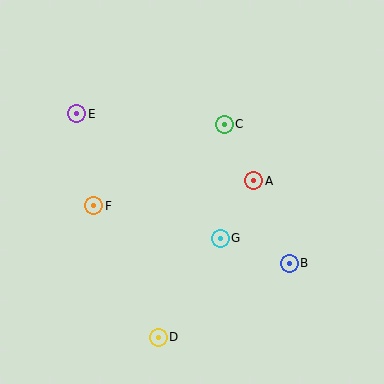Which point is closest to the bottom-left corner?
Point D is closest to the bottom-left corner.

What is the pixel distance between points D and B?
The distance between D and B is 151 pixels.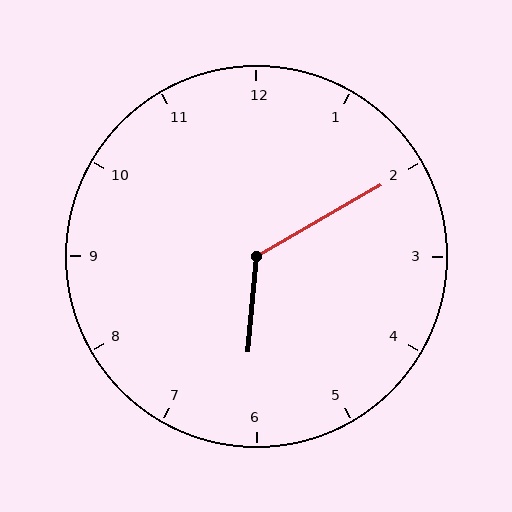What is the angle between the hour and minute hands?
Approximately 125 degrees.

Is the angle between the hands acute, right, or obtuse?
It is obtuse.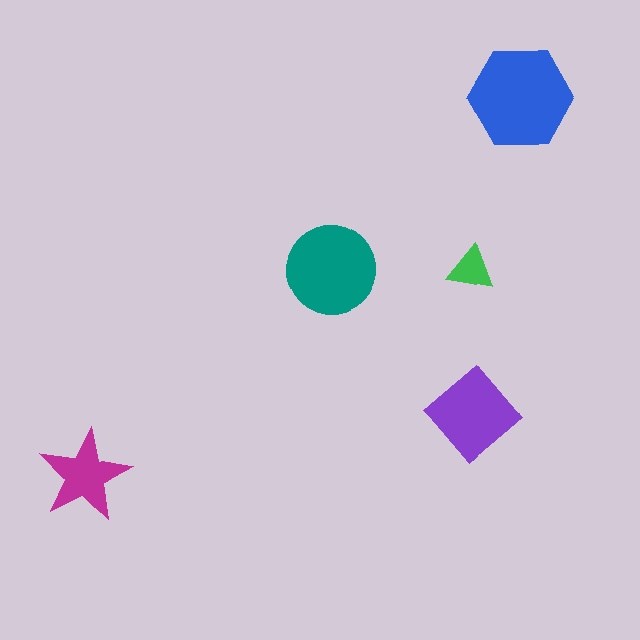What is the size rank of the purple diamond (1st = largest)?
3rd.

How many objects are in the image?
There are 5 objects in the image.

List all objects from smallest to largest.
The green triangle, the magenta star, the purple diamond, the teal circle, the blue hexagon.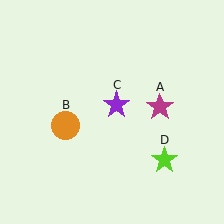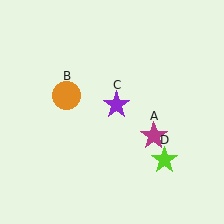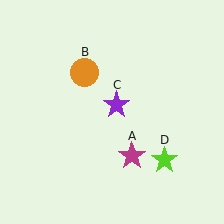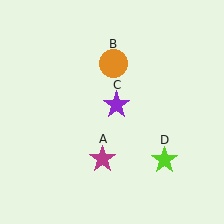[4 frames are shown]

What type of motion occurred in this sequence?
The magenta star (object A), orange circle (object B) rotated clockwise around the center of the scene.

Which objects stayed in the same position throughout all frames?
Purple star (object C) and lime star (object D) remained stationary.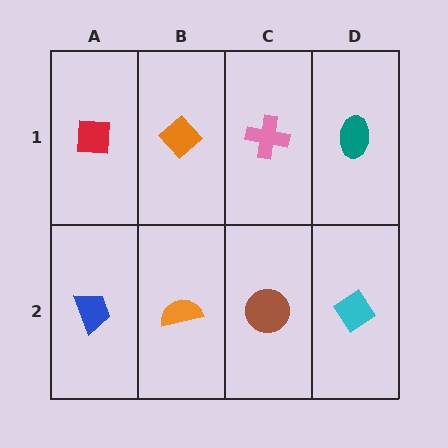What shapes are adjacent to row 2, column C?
A pink cross (row 1, column C), an orange semicircle (row 2, column B), a cyan diamond (row 2, column D).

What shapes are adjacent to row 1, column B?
An orange semicircle (row 2, column B), a red square (row 1, column A), a pink cross (row 1, column C).